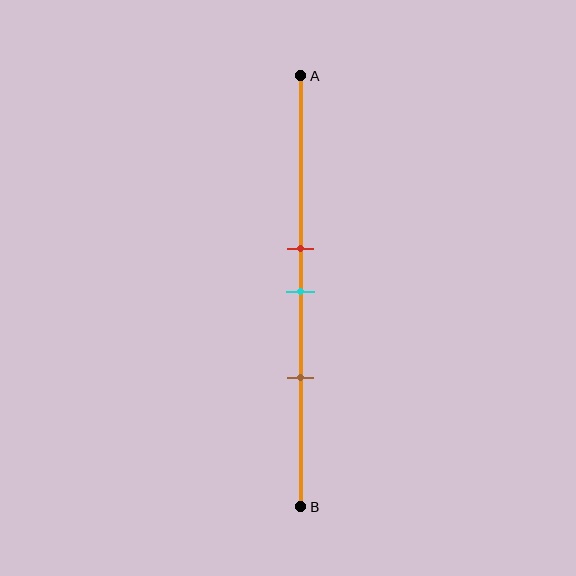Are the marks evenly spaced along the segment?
Yes, the marks are approximately evenly spaced.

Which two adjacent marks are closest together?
The red and cyan marks are the closest adjacent pair.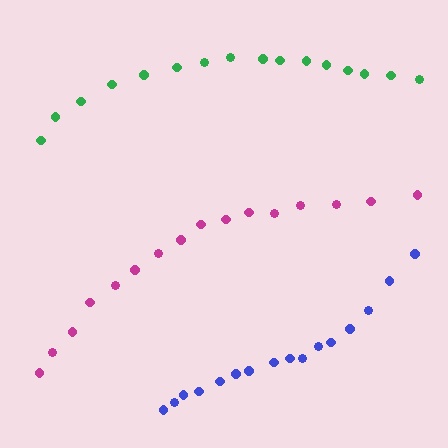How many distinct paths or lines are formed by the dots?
There are 3 distinct paths.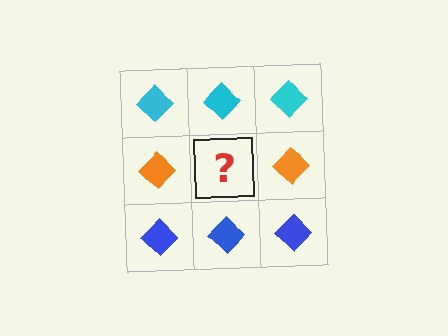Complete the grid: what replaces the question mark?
The question mark should be replaced with an orange diamond.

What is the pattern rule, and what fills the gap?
The rule is that each row has a consistent color. The gap should be filled with an orange diamond.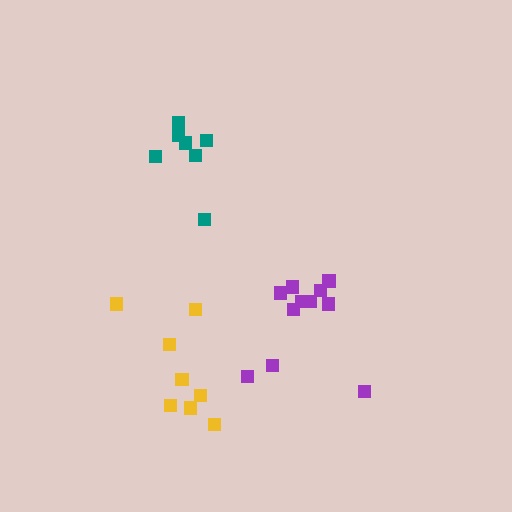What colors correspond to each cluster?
The clusters are colored: teal, yellow, purple.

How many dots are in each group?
Group 1: 7 dots, Group 2: 8 dots, Group 3: 11 dots (26 total).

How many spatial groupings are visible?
There are 3 spatial groupings.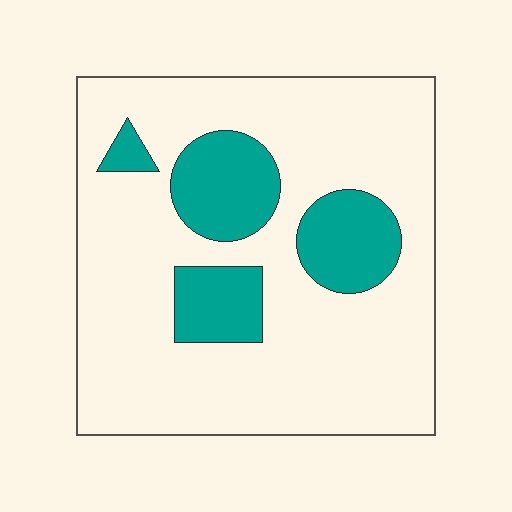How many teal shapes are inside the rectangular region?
4.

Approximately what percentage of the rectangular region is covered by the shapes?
Approximately 20%.